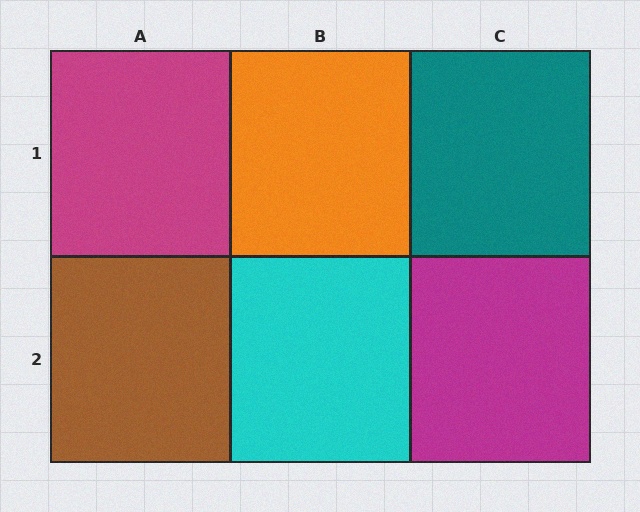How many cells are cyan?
1 cell is cyan.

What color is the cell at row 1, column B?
Orange.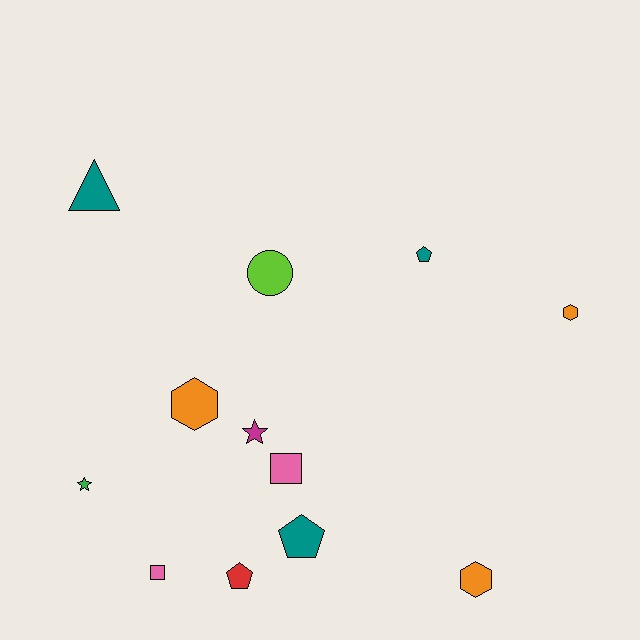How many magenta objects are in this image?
There is 1 magenta object.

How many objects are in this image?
There are 12 objects.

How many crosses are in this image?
There are no crosses.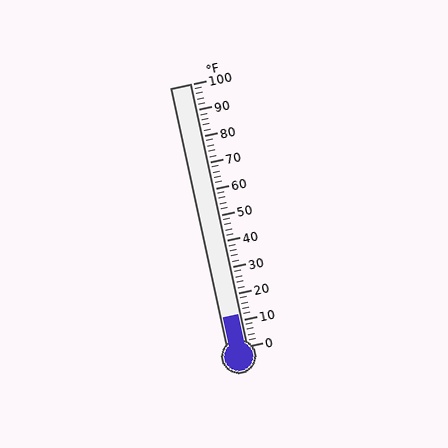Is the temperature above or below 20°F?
The temperature is below 20°F.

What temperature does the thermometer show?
The thermometer shows approximately 12°F.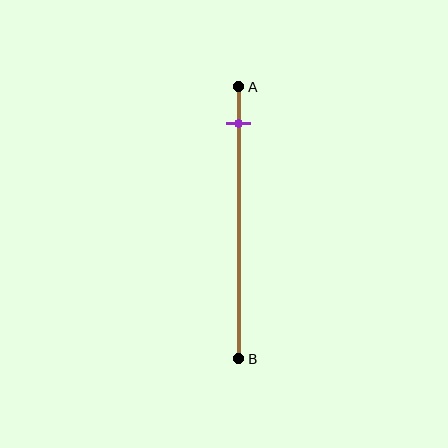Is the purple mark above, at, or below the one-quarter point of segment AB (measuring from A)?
The purple mark is above the one-quarter point of segment AB.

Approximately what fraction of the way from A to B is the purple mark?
The purple mark is approximately 15% of the way from A to B.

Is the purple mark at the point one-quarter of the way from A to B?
No, the mark is at about 15% from A, not at the 25% one-quarter point.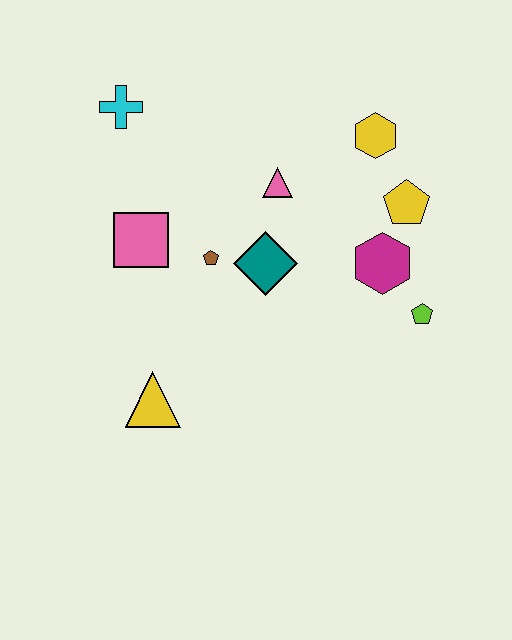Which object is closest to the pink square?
The brown pentagon is closest to the pink square.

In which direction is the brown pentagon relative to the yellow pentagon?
The brown pentagon is to the left of the yellow pentagon.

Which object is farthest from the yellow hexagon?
The yellow triangle is farthest from the yellow hexagon.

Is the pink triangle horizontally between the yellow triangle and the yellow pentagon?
Yes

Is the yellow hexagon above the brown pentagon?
Yes